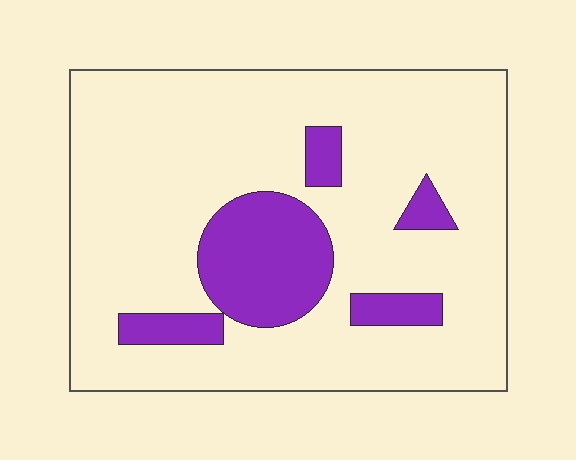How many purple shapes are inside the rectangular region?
5.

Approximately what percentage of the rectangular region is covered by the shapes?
Approximately 20%.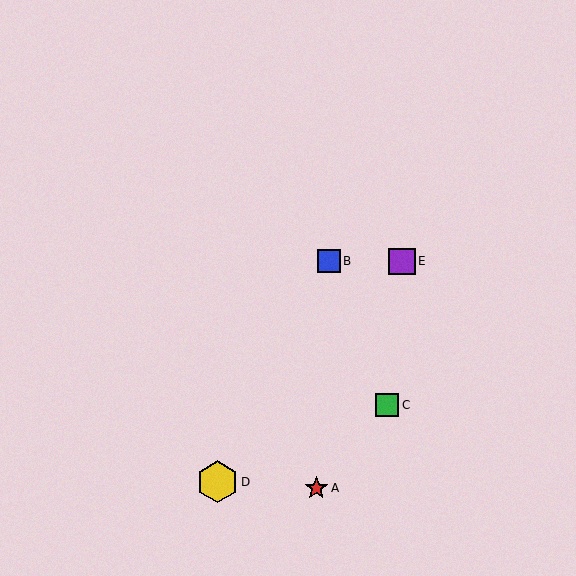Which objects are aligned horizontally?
Objects B, E are aligned horizontally.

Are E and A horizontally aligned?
No, E is at y≈261 and A is at y≈488.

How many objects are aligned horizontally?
2 objects (B, E) are aligned horizontally.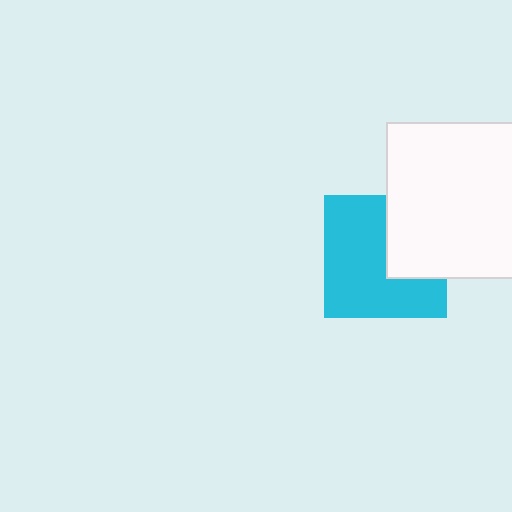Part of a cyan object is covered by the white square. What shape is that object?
It is a square.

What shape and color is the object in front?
The object in front is a white square.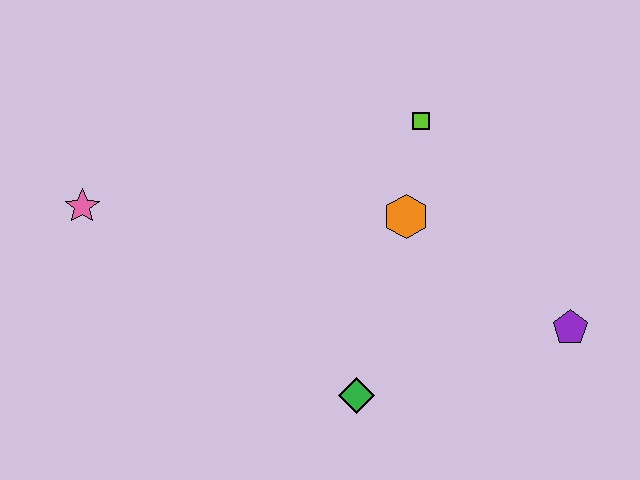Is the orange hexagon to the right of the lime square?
No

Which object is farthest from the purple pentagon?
The pink star is farthest from the purple pentagon.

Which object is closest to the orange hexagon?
The lime square is closest to the orange hexagon.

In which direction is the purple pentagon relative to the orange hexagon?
The purple pentagon is to the right of the orange hexagon.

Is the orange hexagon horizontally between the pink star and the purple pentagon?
Yes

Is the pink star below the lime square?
Yes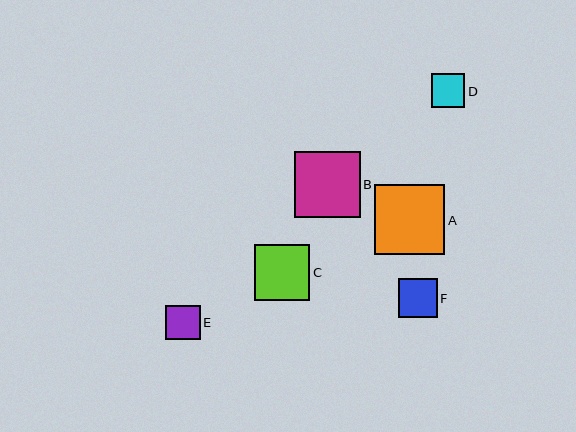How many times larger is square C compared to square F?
Square C is approximately 1.4 times the size of square F.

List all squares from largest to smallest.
From largest to smallest: A, B, C, F, E, D.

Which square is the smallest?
Square D is the smallest with a size of approximately 34 pixels.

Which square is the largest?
Square A is the largest with a size of approximately 70 pixels.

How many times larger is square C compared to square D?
Square C is approximately 1.6 times the size of square D.